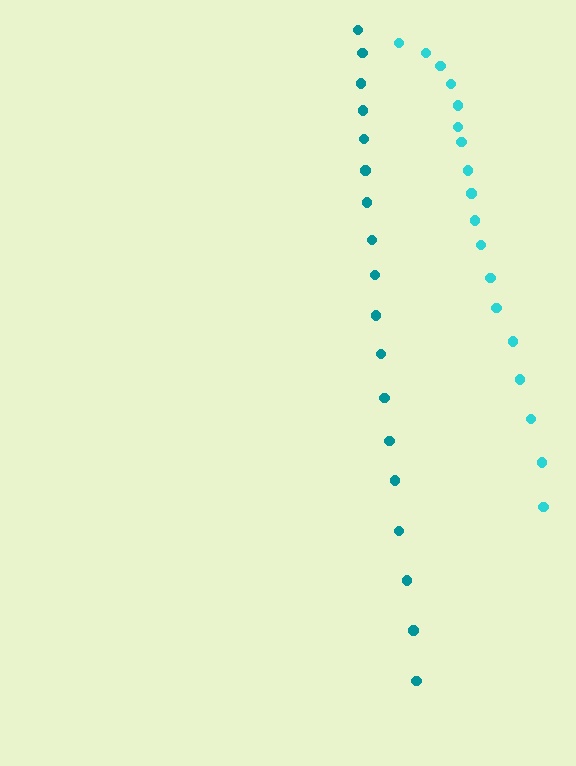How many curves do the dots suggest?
There are 2 distinct paths.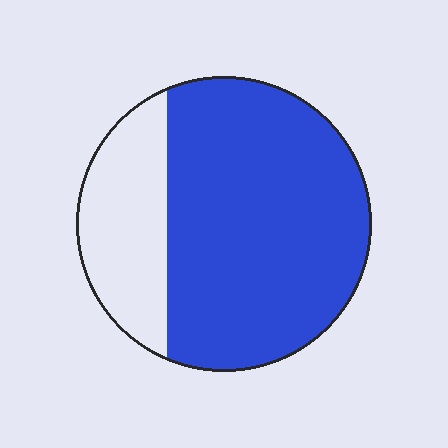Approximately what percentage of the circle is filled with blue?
Approximately 75%.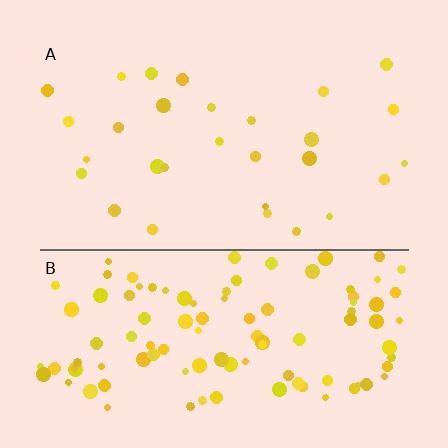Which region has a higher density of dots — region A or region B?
B (the bottom).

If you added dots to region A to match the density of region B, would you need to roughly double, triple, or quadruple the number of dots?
Approximately quadruple.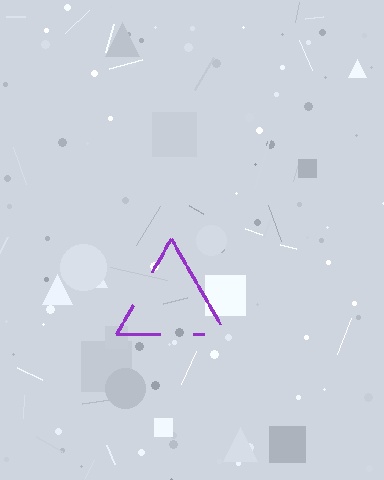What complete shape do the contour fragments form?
The contour fragments form a triangle.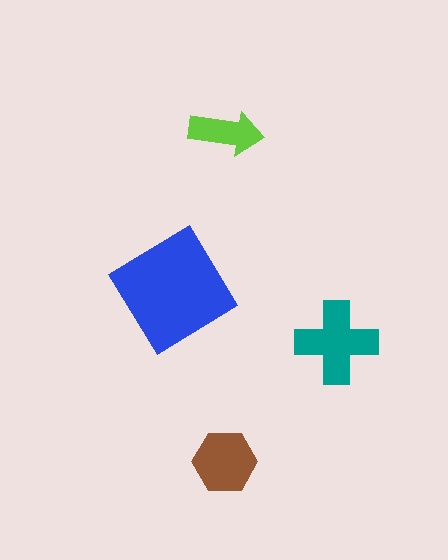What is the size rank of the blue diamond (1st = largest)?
1st.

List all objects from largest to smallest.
The blue diamond, the teal cross, the brown hexagon, the lime arrow.